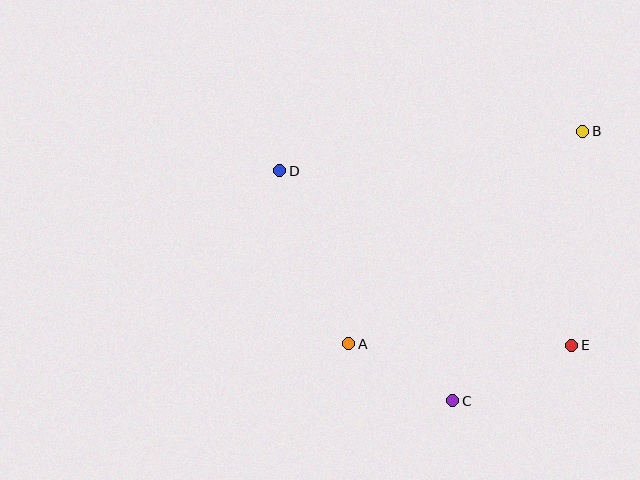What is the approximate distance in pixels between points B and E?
The distance between B and E is approximately 214 pixels.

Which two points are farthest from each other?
Points D and E are farthest from each other.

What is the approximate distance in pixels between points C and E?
The distance between C and E is approximately 132 pixels.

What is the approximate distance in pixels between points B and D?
The distance between B and D is approximately 305 pixels.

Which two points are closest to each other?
Points A and C are closest to each other.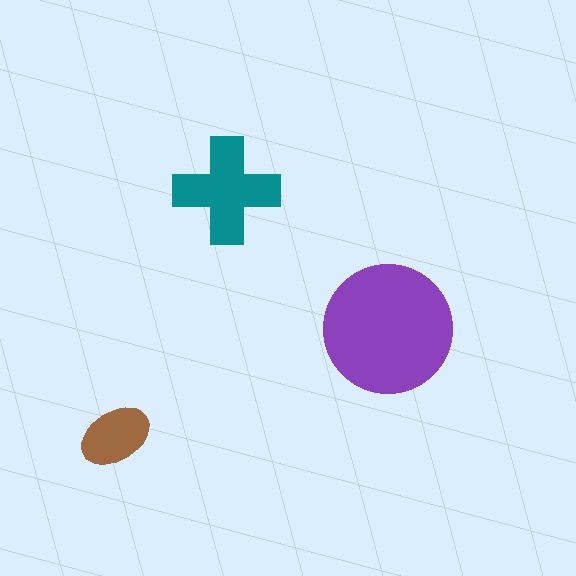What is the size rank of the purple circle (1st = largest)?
1st.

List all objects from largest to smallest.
The purple circle, the teal cross, the brown ellipse.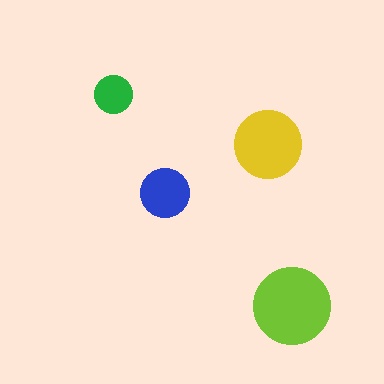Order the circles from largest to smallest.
the lime one, the yellow one, the blue one, the green one.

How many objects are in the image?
There are 4 objects in the image.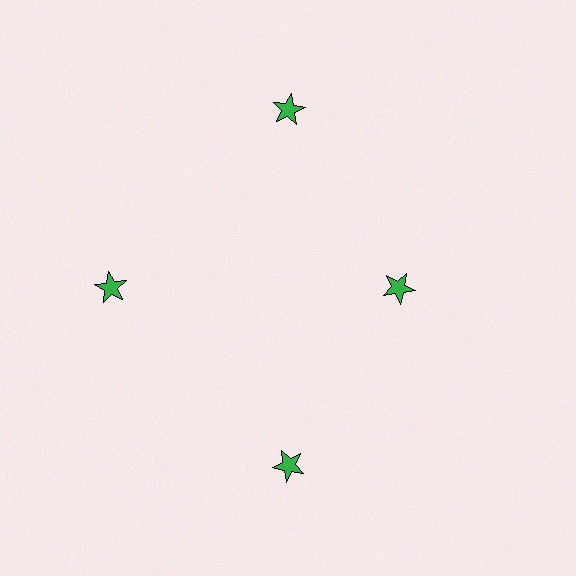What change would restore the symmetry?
The symmetry would be restored by moving it outward, back onto the ring so that all 4 stars sit at equal angles and equal distance from the center.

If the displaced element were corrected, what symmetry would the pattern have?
It would have 4-fold rotational symmetry — the pattern would map onto itself every 90 degrees.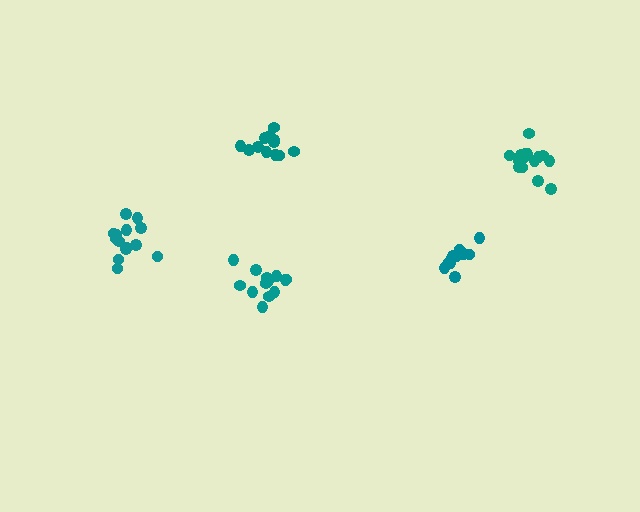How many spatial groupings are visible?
There are 5 spatial groupings.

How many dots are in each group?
Group 1: 11 dots, Group 2: 12 dots, Group 3: 13 dots, Group 4: 15 dots, Group 5: 14 dots (65 total).